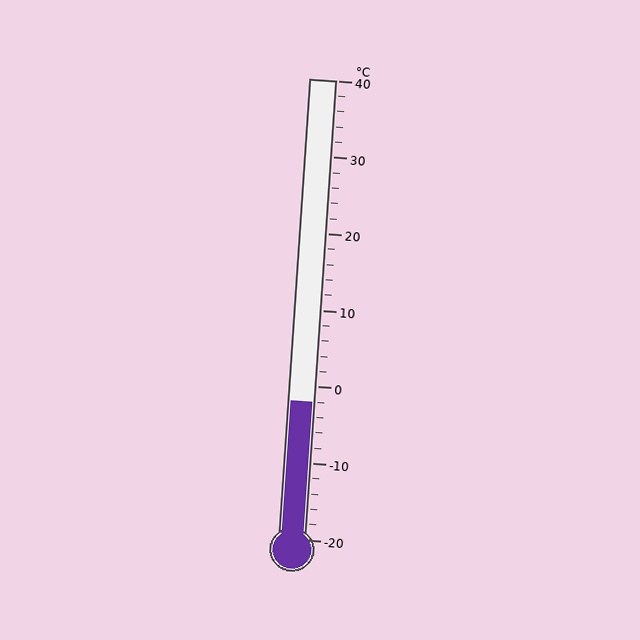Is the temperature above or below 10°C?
The temperature is below 10°C.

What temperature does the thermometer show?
The thermometer shows approximately -2°C.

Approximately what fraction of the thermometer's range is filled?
The thermometer is filled to approximately 30% of its range.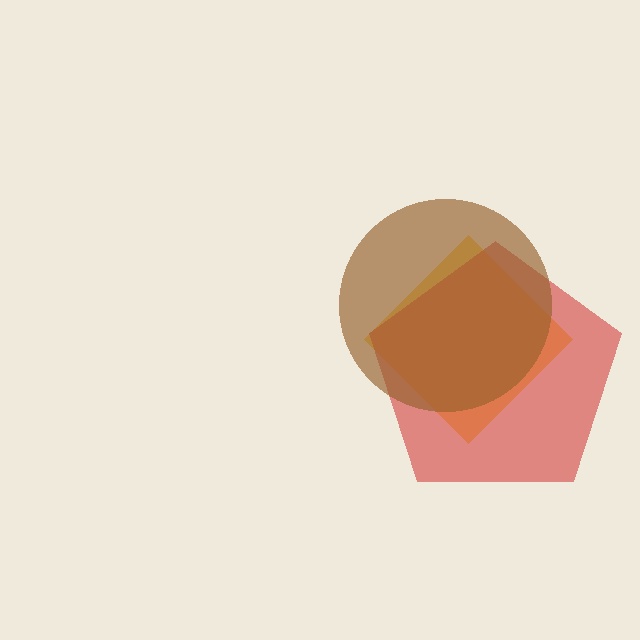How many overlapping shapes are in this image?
There are 3 overlapping shapes in the image.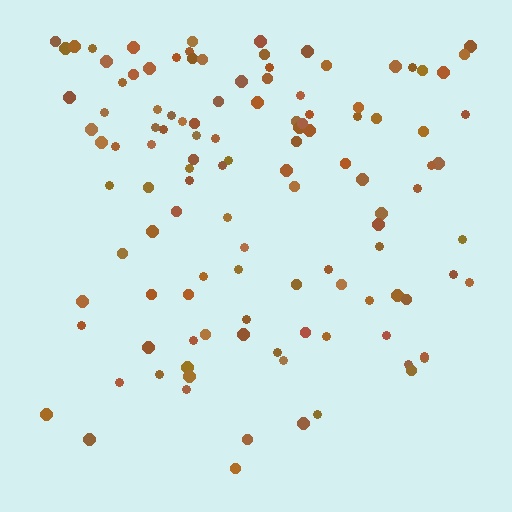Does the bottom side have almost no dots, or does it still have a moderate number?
Still a moderate number, just noticeably fewer than the top.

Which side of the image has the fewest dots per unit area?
The bottom.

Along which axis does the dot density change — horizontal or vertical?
Vertical.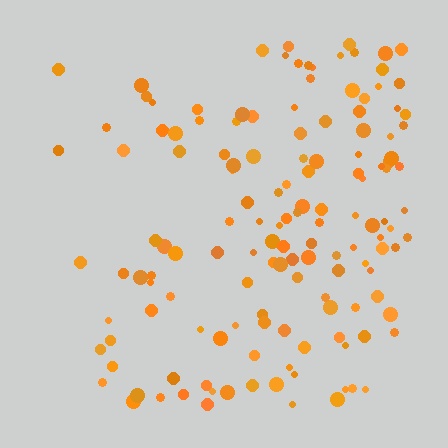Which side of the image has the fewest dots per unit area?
The left.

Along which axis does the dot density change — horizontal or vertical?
Horizontal.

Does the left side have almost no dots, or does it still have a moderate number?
Still a moderate number, just noticeably fewer than the right.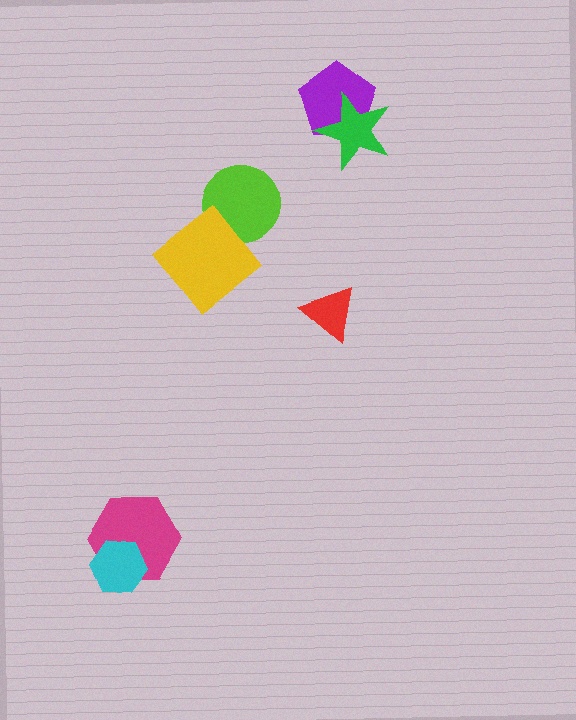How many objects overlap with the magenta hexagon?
1 object overlaps with the magenta hexagon.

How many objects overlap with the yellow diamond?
1 object overlaps with the yellow diamond.